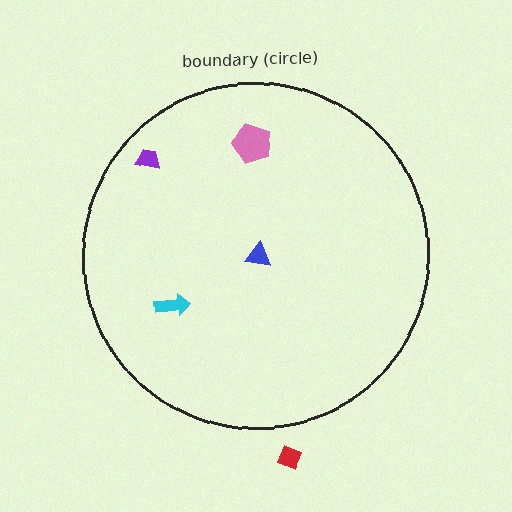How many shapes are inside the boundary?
4 inside, 1 outside.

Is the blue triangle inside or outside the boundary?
Inside.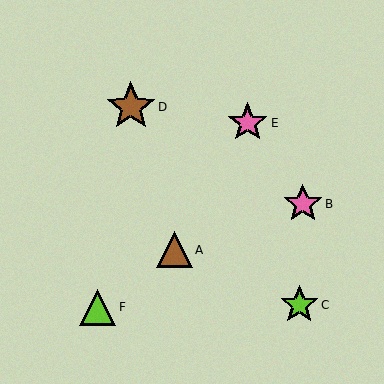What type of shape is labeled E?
Shape E is a pink star.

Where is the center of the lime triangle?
The center of the lime triangle is at (98, 307).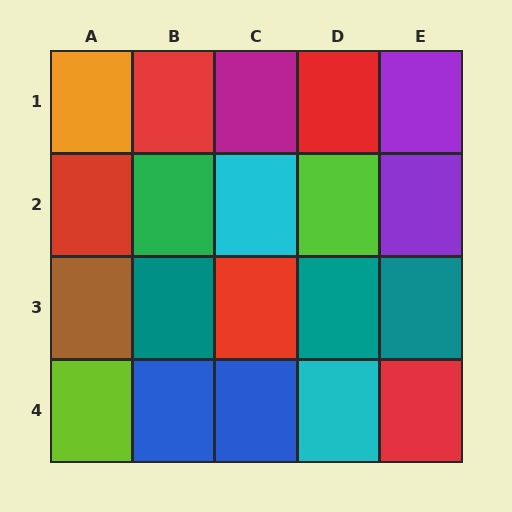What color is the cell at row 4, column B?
Blue.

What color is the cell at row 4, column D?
Cyan.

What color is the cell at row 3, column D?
Teal.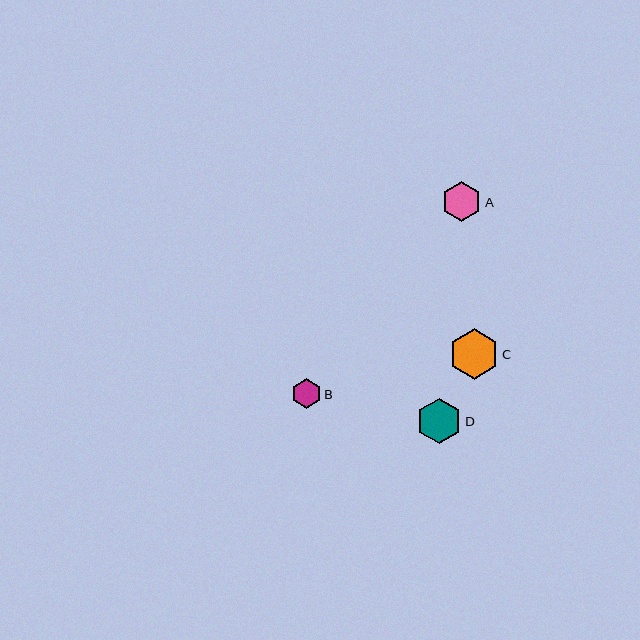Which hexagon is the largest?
Hexagon C is the largest with a size of approximately 50 pixels.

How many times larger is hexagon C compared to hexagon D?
Hexagon C is approximately 1.1 times the size of hexagon D.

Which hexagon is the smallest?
Hexagon B is the smallest with a size of approximately 30 pixels.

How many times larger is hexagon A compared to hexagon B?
Hexagon A is approximately 1.4 times the size of hexagon B.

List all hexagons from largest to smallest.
From largest to smallest: C, D, A, B.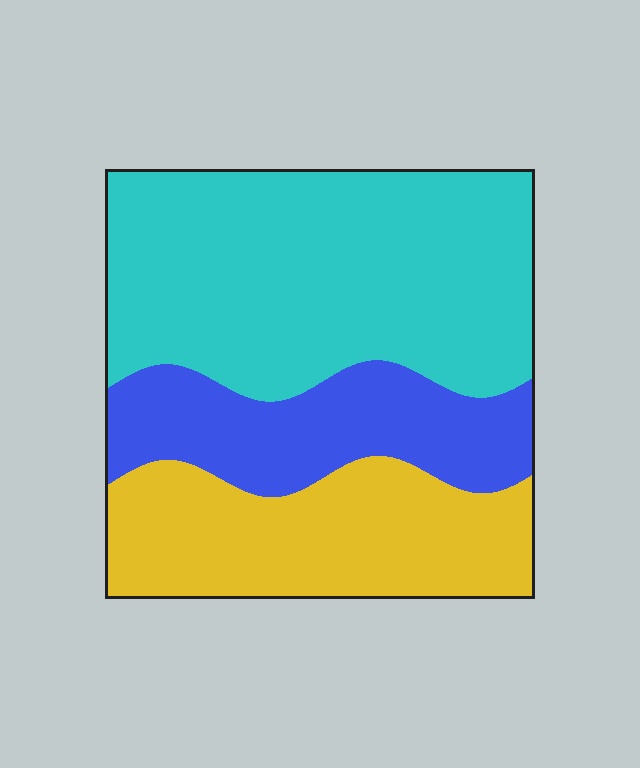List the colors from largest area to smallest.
From largest to smallest: cyan, yellow, blue.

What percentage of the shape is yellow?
Yellow takes up about one quarter (1/4) of the shape.